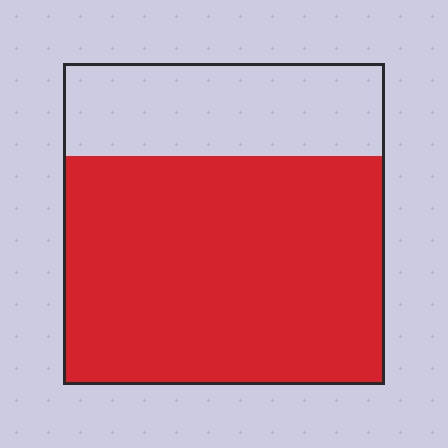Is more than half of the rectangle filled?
Yes.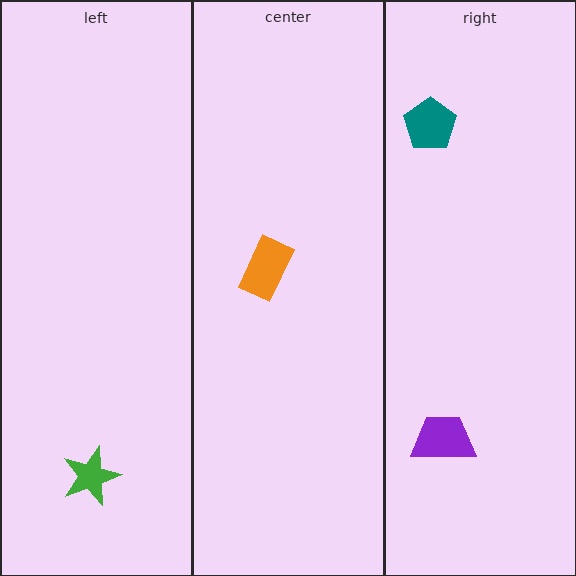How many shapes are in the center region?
1.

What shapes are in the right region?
The purple trapezoid, the teal pentagon.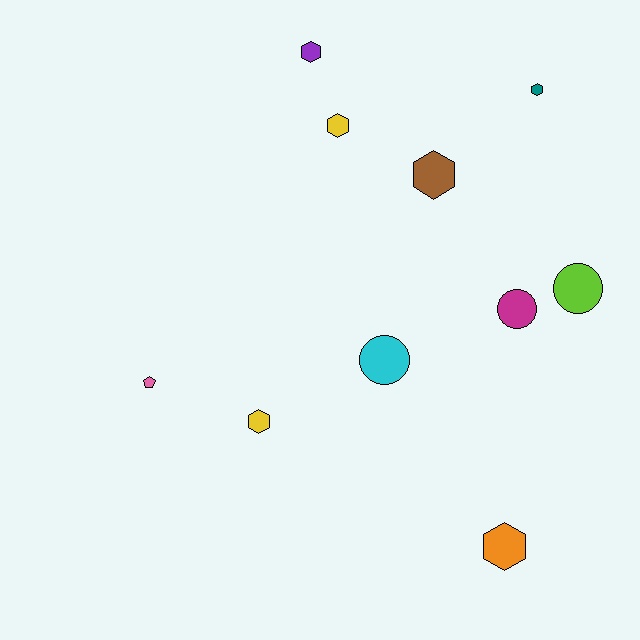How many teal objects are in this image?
There is 1 teal object.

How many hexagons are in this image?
There are 6 hexagons.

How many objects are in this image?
There are 10 objects.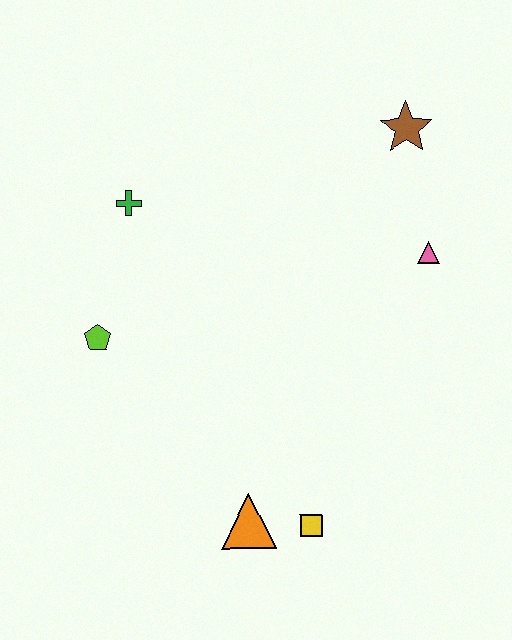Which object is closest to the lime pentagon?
The green cross is closest to the lime pentagon.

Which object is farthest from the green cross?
The yellow square is farthest from the green cross.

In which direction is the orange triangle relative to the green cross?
The orange triangle is below the green cross.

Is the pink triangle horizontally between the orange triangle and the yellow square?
No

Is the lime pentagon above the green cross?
No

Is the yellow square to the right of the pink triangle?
No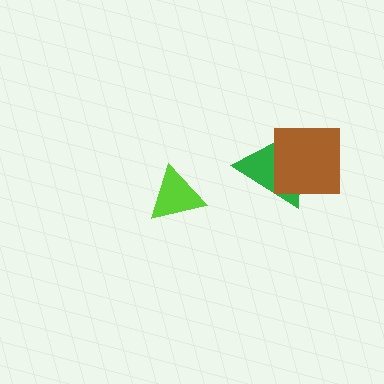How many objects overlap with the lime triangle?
0 objects overlap with the lime triangle.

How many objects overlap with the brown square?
1 object overlaps with the brown square.